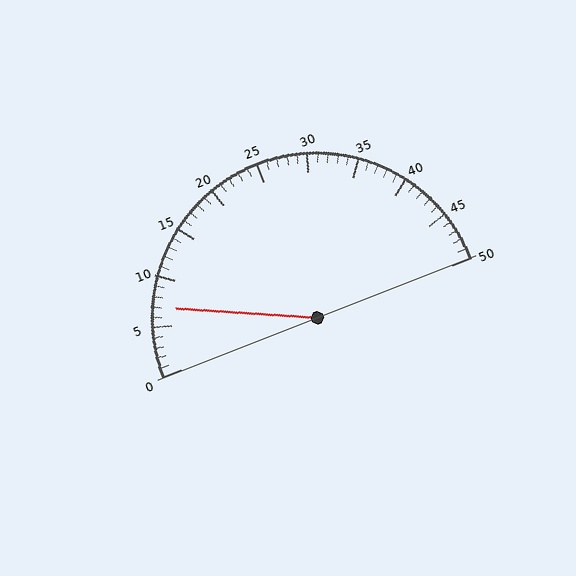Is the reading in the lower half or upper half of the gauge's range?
The reading is in the lower half of the range (0 to 50).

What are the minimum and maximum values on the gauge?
The gauge ranges from 0 to 50.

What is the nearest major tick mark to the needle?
The nearest major tick mark is 5.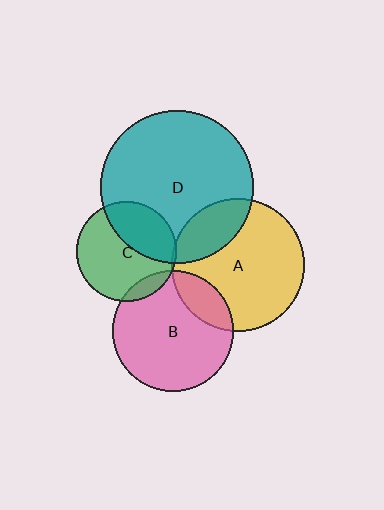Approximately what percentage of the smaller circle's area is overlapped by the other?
Approximately 10%.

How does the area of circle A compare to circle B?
Approximately 1.2 times.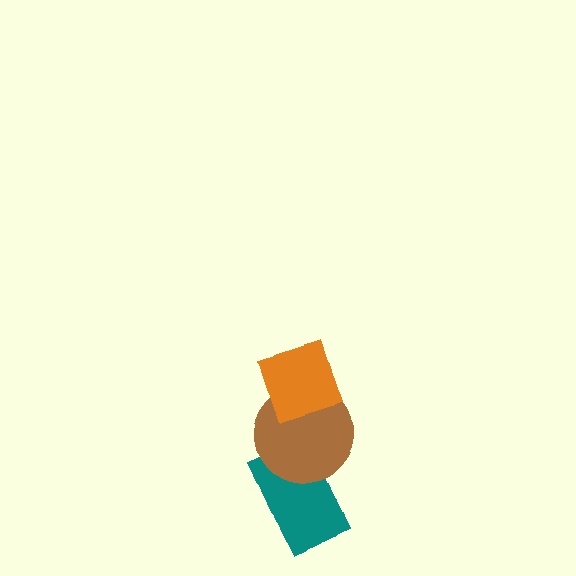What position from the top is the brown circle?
The brown circle is 2nd from the top.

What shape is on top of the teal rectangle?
The brown circle is on top of the teal rectangle.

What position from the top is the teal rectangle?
The teal rectangle is 3rd from the top.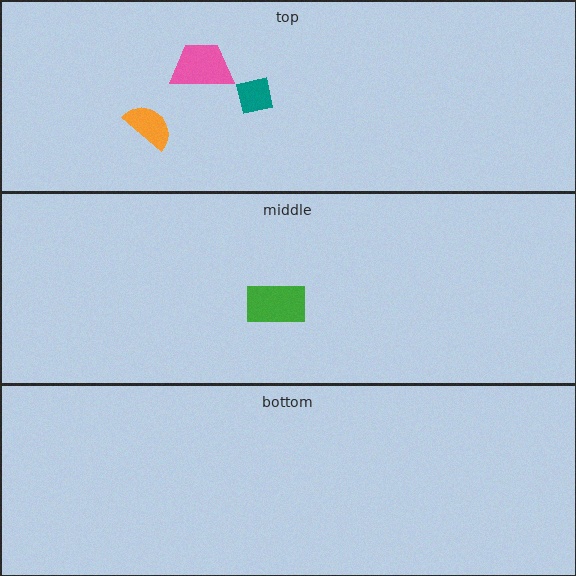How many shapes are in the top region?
3.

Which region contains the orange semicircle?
The top region.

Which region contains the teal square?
The top region.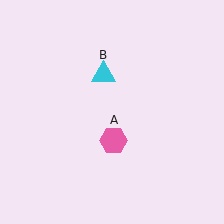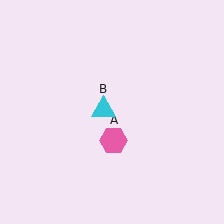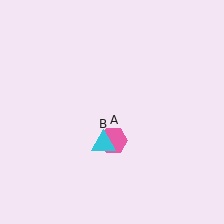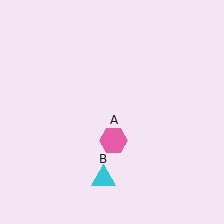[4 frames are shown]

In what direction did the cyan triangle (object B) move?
The cyan triangle (object B) moved down.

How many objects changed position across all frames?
1 object changed position: cyan triangle (object B).